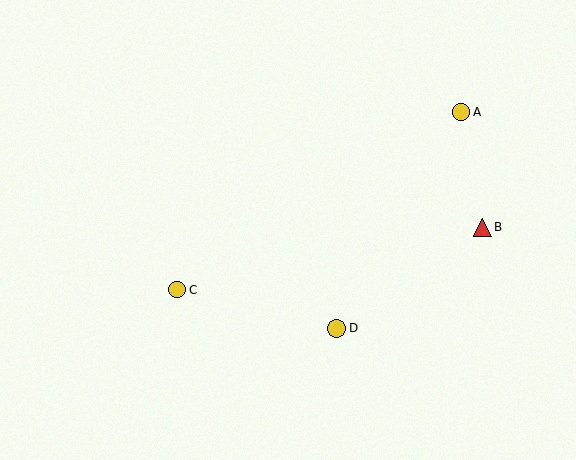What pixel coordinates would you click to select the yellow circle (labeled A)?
Click at (461, 112) to select the yellow circle A.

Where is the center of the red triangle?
The center of the red triangle is at (482, 227).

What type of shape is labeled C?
Shape C is a yellow circle.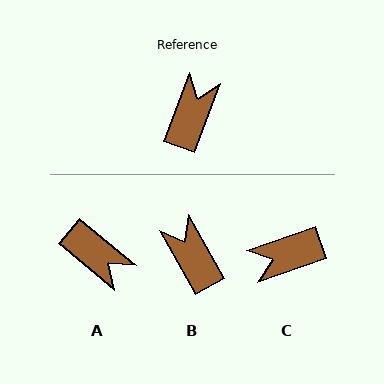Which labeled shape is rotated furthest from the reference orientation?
C, about 129 degrees away.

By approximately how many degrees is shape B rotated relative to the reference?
Approximately 50 degrees counter-clockwise.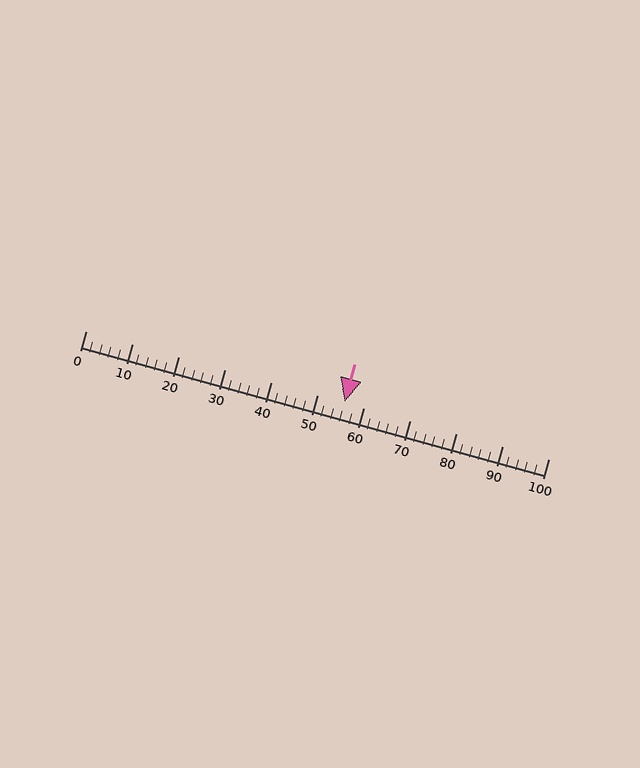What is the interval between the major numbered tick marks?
The major tick marks are spaced 10 units apart.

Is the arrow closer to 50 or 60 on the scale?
The arrow is closer to 60.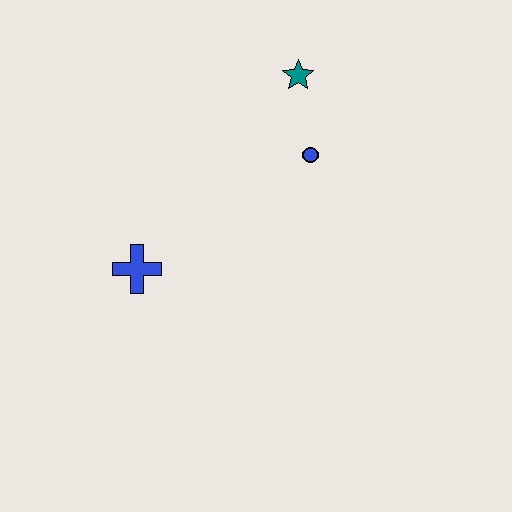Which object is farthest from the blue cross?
The teal star is farthest from the blue cross.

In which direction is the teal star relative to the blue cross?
The teal star is above the blue cross.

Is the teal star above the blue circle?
Yes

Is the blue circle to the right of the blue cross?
Yes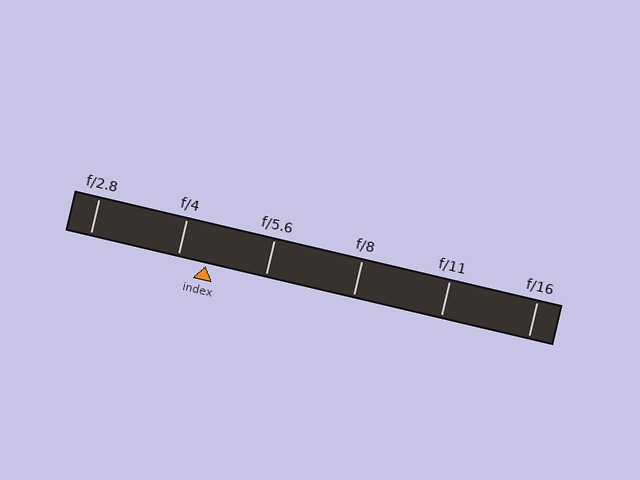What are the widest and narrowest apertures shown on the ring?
The widest aperture shown is f/2.8 and the narrowest is f/16.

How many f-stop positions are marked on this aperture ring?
There are 6 f-stop positions marked.